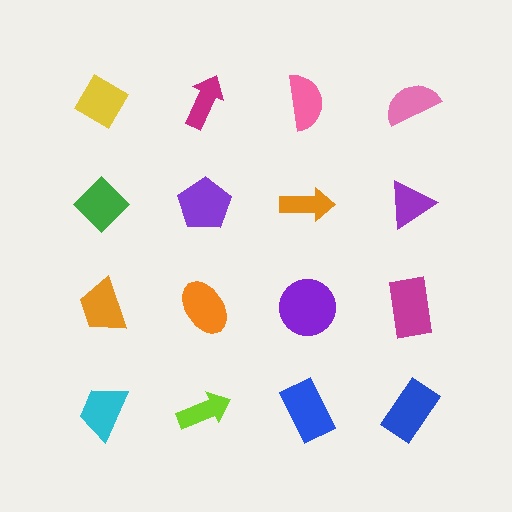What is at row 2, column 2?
A purple pentagon.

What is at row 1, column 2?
A magenta arrow.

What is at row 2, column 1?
A green diamond.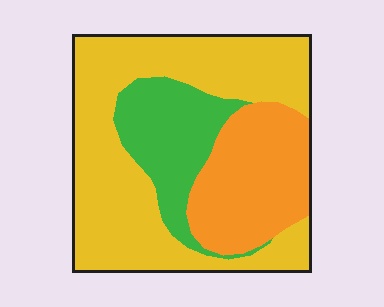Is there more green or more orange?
Orange.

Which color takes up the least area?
Green, at roughly 20%.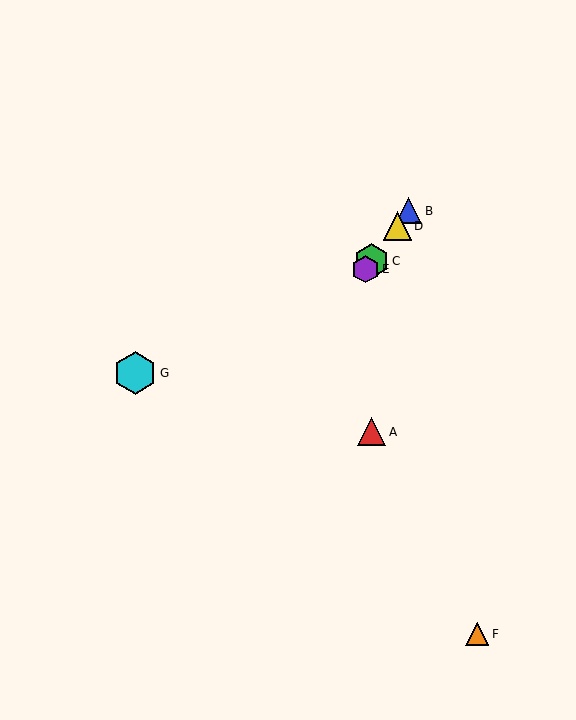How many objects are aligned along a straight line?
4 objects (B, C, D, E) are aligned along a straight line.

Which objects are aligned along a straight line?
Objects B, C, D, E are aligned along a straight line.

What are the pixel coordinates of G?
Object G is at (135, 373).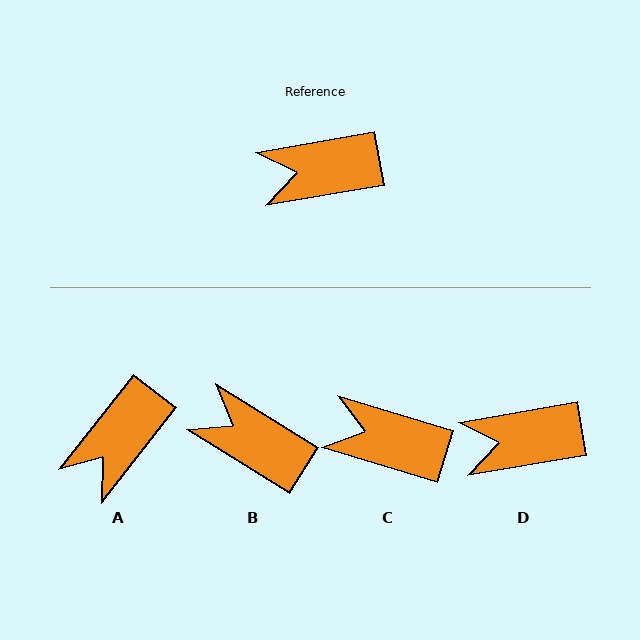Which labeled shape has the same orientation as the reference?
D.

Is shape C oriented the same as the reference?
No, it is off by about 27 degrees.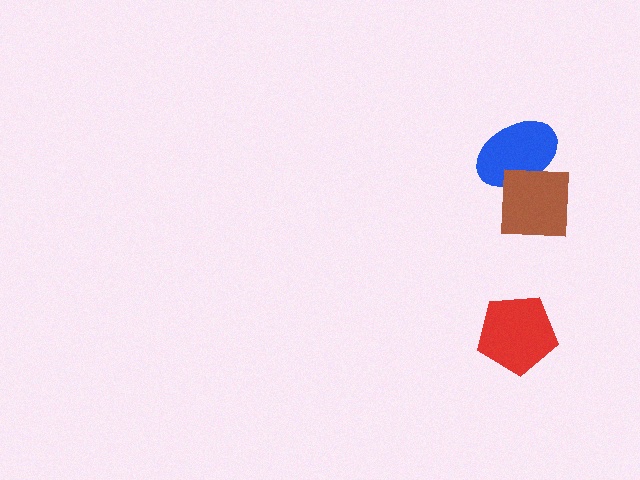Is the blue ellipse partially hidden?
Yes, it is partially covered by another shape.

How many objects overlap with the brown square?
1 object overlaps with the brown square.